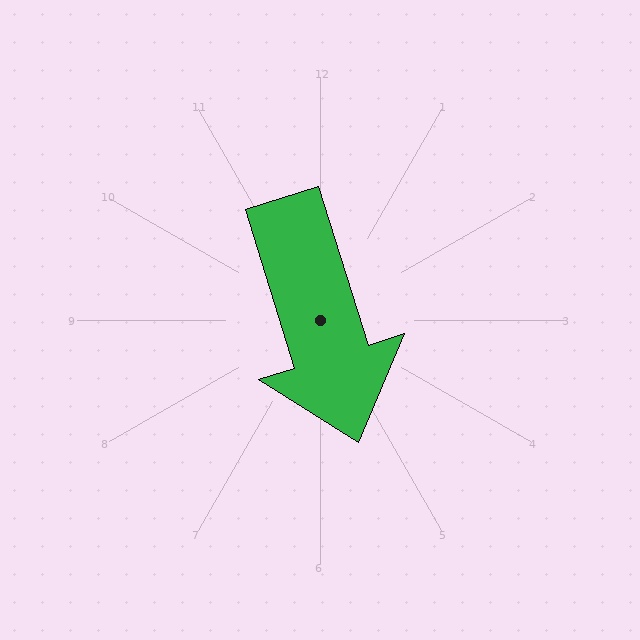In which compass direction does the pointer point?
South.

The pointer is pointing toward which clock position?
Roughly 5 o'clock.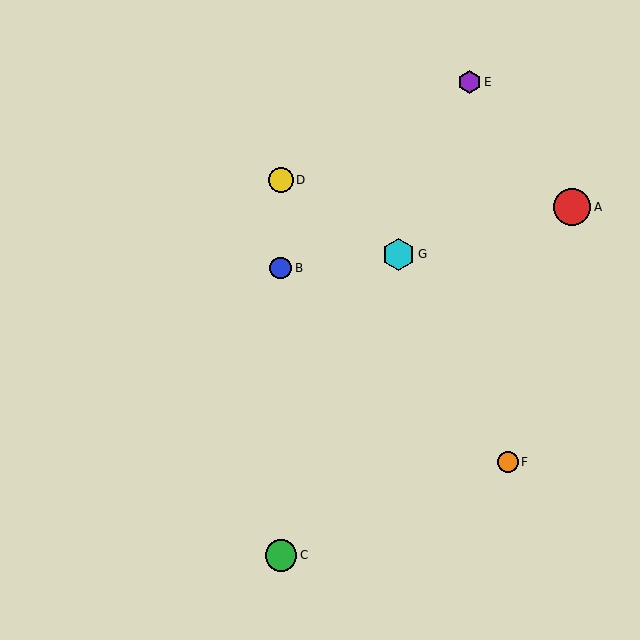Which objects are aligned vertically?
Objects B, C, D are aligned vertically.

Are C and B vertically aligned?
Yes, both are at x≈281.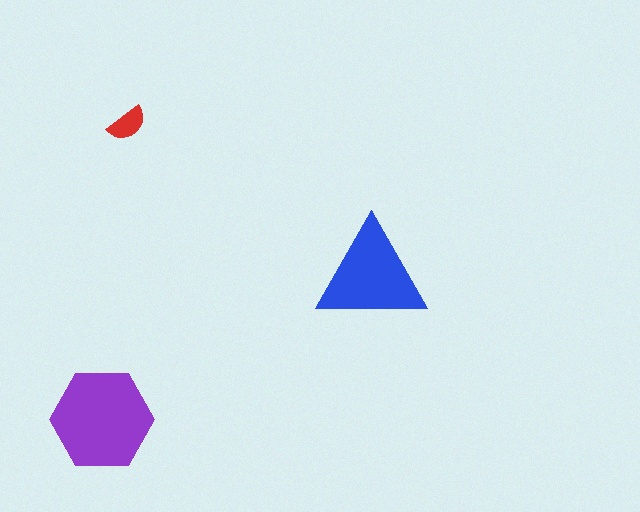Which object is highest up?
The red semicircle is topmost.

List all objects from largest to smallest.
The purple hexagon, the blue triangle, the red semicircle.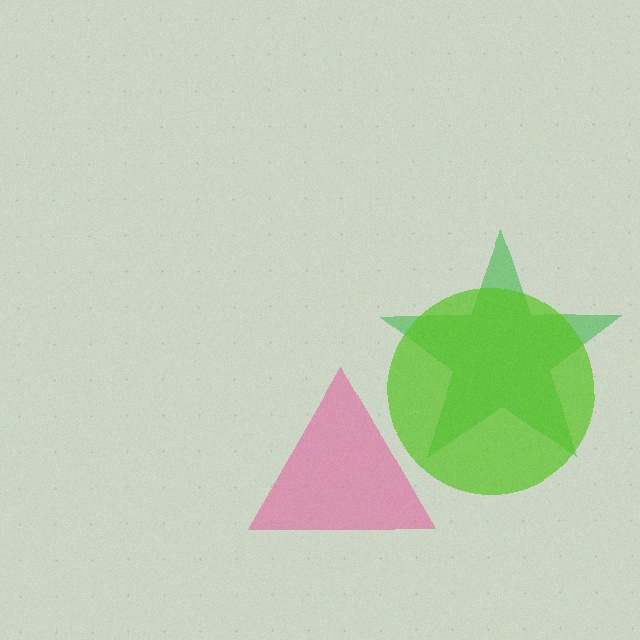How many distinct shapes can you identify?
There are 3 distinct shapes: a green star, a pink triangle, a lime circle.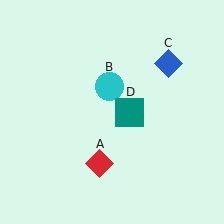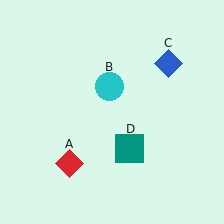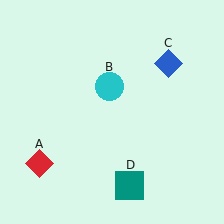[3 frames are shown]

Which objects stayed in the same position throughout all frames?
Cyan circle (object B) and blue diamond (object C) remained stationary.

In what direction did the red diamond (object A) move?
The red diamond (object A) moved left.